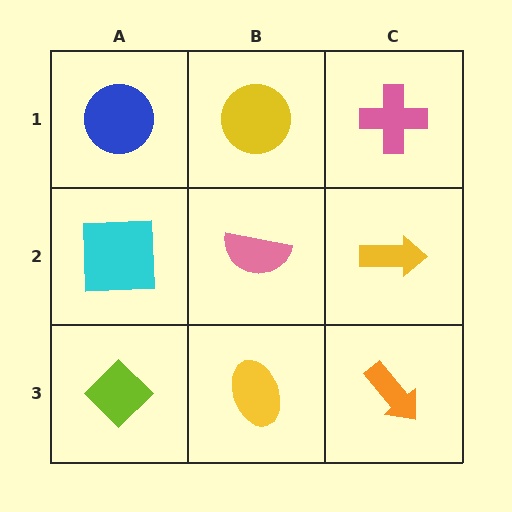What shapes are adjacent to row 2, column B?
A yellow circle (row 1, column B), a yellow ellipse (row 3, column B), a cyan square (row 2, column A), a yellow arrow (row 2, column C).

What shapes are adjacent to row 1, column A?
A cyan square (row 2, column A), a yellow circle (row 1, column B).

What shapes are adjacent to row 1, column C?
A yellow arrow (row 2, column C), a yellow circle (row 1, column B).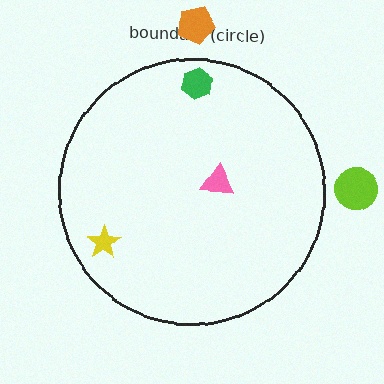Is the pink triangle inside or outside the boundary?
Inside.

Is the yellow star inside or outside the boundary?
Inside.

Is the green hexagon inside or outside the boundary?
Inside.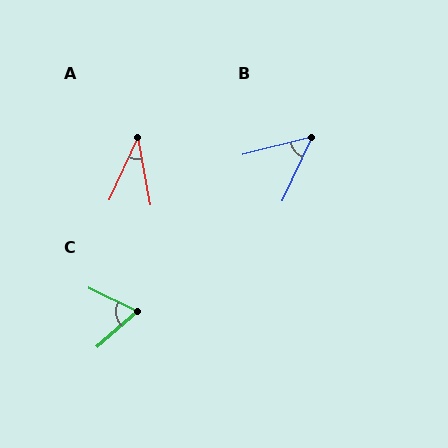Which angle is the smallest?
A, at approximately 35 degrees.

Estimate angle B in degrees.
Approximately 51 degrees.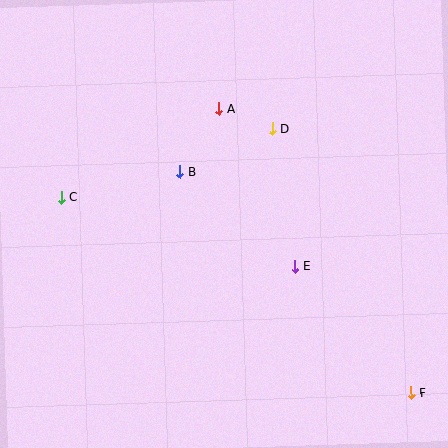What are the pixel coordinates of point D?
Point D is at (272, 129).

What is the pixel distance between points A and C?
The distance between A and C is 181 pixels.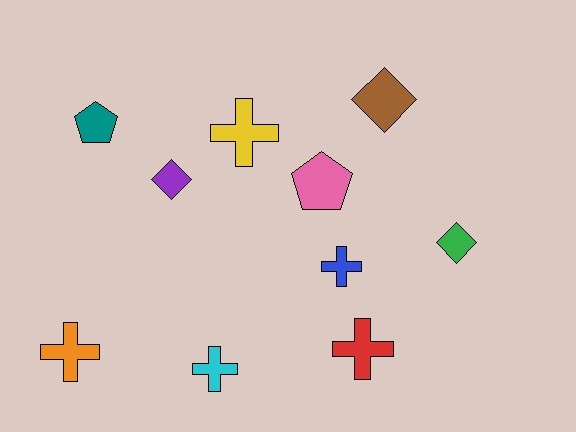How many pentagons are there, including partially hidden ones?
There are 2 pentagons.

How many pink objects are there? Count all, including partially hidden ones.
There is 1 pink object.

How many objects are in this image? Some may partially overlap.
There are 10 objects.